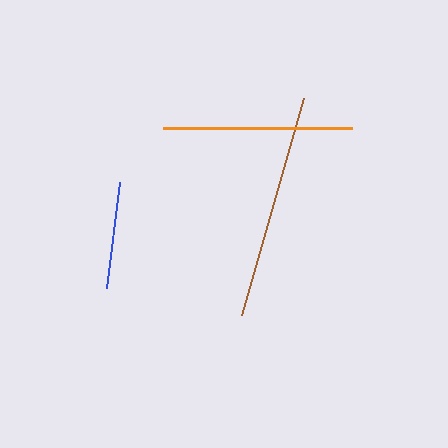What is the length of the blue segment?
The blue segment is approximately 107 pixels long.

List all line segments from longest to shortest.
From longest to shortest: brown, orange, blue.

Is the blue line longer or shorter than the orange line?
The orange line is longer than the blue line.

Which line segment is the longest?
The brown line is the longest at approximately 226 pixels.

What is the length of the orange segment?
The orange segment is approximately 188 pixels long.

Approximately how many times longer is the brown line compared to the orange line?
The brown line is approximately 1.2 times the length of the orange line.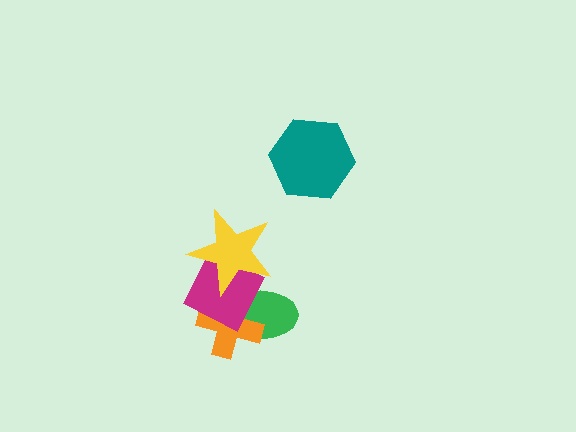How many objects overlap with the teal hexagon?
0 objects overlap with the teal hexagon.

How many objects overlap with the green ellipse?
3 objects overlap with the green ellipse.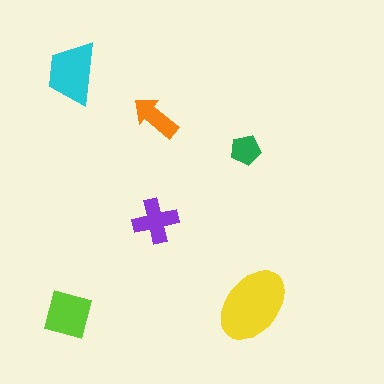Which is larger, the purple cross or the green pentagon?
The purple cross.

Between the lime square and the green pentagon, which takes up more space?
The lime square.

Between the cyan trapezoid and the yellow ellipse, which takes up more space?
The yellow ellipse.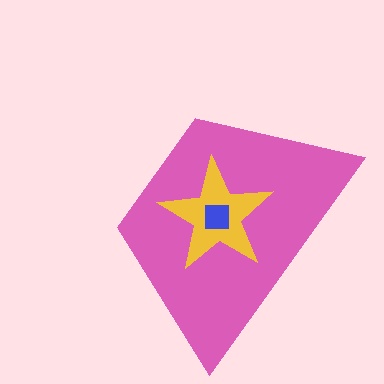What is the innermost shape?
The blue square.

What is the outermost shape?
The pink trapezoid.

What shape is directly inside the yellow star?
The blue square.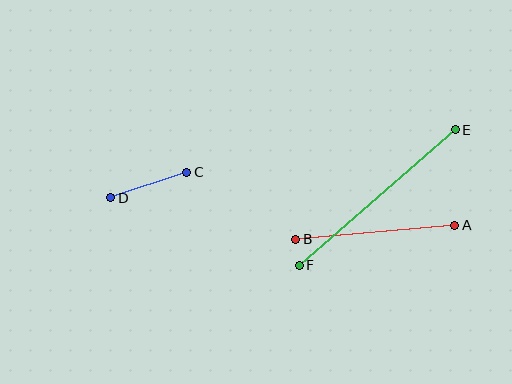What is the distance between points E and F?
The distance is approximately 207 pixels.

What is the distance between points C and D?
The distance is approximately 80 pixels.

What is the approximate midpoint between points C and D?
The midpoint is at approximately (149, 185) pixels.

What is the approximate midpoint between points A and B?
The midpoint is at approximately (375, 232) pixels.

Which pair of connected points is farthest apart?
Points E and F are farthest apart.